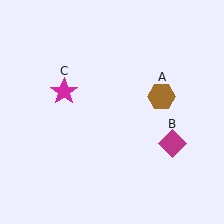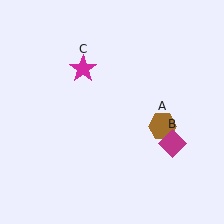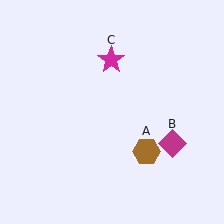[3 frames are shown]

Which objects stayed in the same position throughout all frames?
Magenta diamond (object B) remained stationary.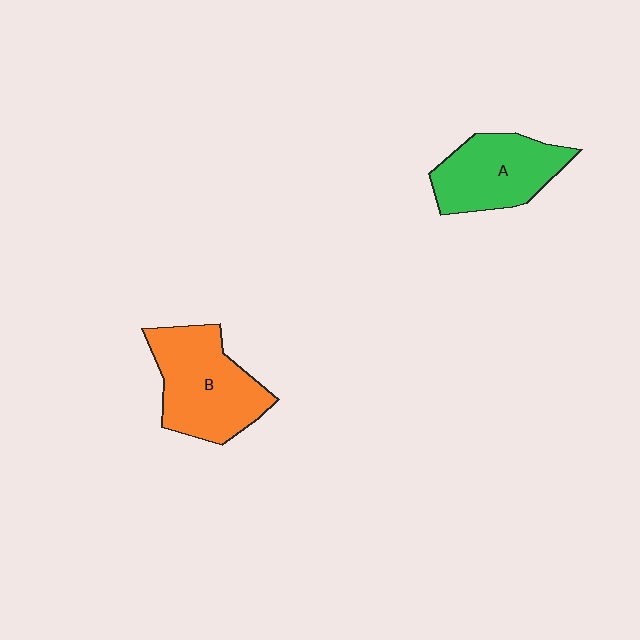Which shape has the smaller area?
Shape A (green).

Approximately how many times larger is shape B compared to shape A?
Approximately 1.2 times.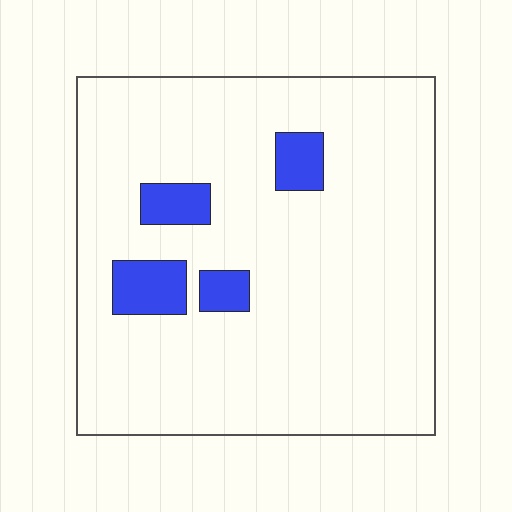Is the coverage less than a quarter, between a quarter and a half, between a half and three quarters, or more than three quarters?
Less than a quarter.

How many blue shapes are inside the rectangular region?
4.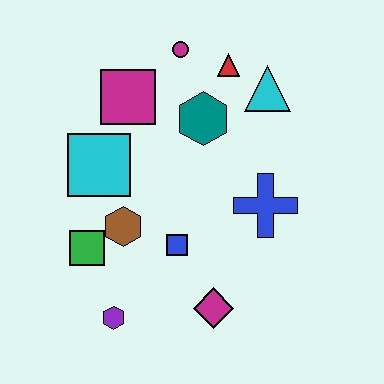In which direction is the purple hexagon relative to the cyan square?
The purple hexagon is below the cyan square.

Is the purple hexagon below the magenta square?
Yes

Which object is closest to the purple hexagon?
The green square is closest to the purple hexagon.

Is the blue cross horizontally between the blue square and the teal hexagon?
No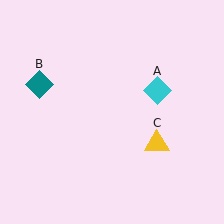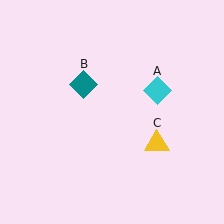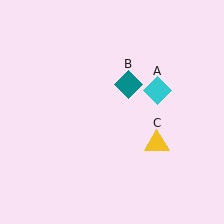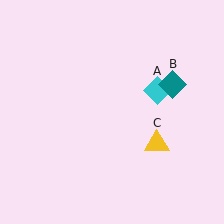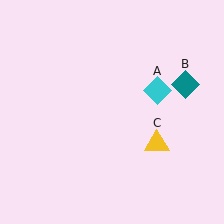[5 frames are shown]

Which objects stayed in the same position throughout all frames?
Cyan diamond (object A) and yellow triangle (object C) remained stationary.